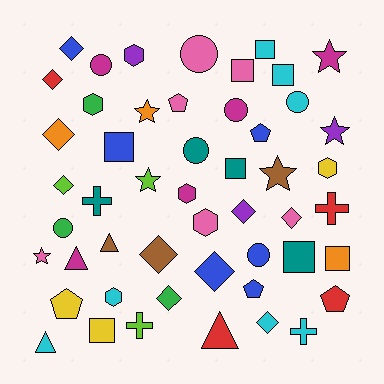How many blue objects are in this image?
There are 6 blue objects.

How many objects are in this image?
There are 50 objects.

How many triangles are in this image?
There are 4 triangles.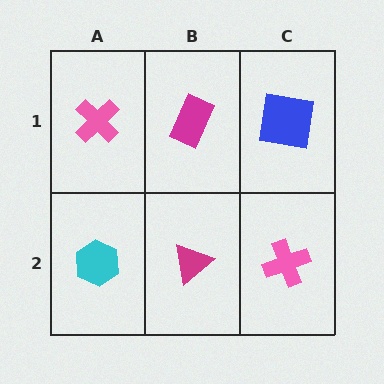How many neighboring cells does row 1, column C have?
2.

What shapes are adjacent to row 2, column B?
A magenta rectangle (row 1, column B), a cyan hexagon (row 2, column A), a pink cross (row 2, column C).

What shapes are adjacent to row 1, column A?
A cyan hexagon (row 2, column A), a magenta rectangle (row 1, column B).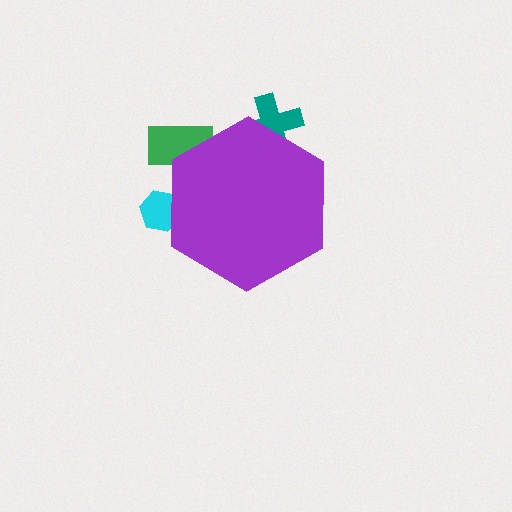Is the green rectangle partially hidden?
Yes, the green rectangle is partially hidden behind the purple hexagon.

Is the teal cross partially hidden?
Yes, the teal cross is partially hidden behind the purple hexagon.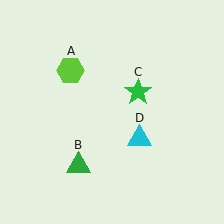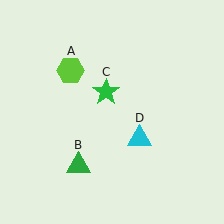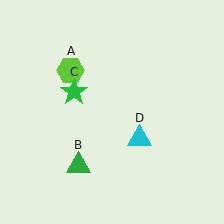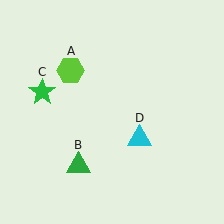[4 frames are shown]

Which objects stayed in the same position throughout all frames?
Lime hexagon (object A) and green triangle (object B) and cyan triangle (object D) remained stationary.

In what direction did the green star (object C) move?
The green star (object C) moved left.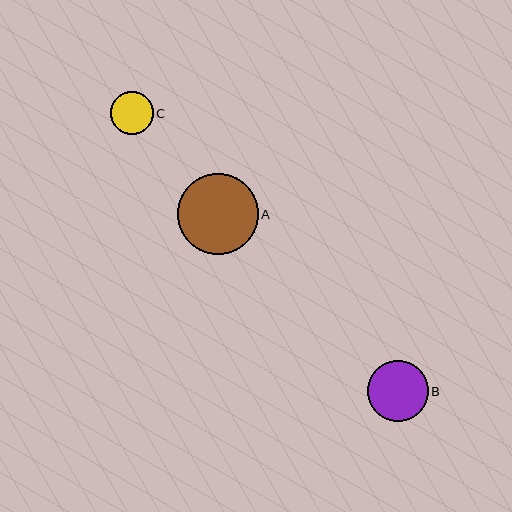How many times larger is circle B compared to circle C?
Circle B is approximately 1.4 times the size of circle C.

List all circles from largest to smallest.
From largest to smallest: A, B, C.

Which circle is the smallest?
Circle C is the smallest with a size of approximately 43 pixels.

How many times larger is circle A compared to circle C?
Circle A is approximately 1.9 times the size of circle C.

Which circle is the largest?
Circle A is the largest with a size of approximately 81 pixels.